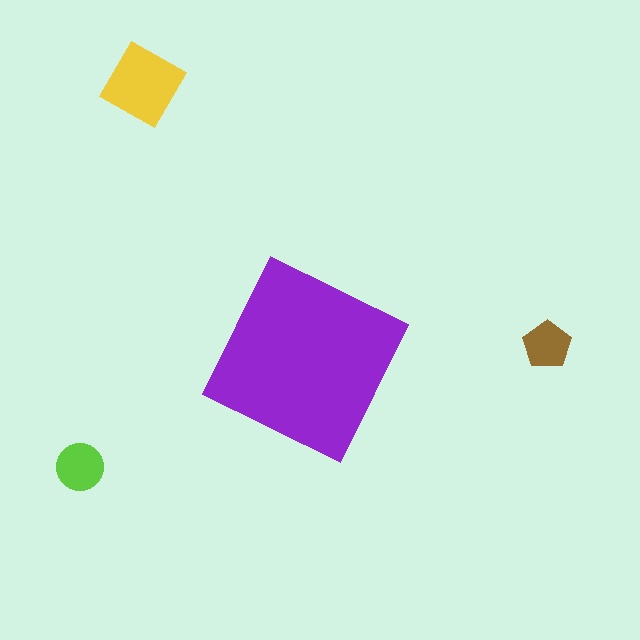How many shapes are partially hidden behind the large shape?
0 shapes are partially hidden.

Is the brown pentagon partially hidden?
No, the brown pentagon is fully visible.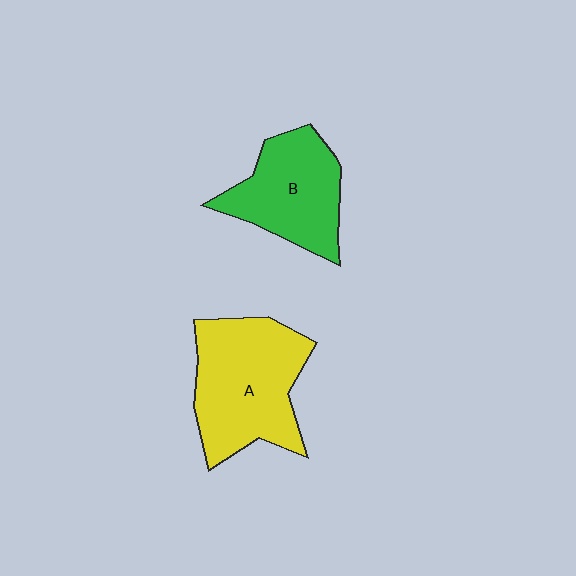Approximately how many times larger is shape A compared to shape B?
Approximately 1.3 times.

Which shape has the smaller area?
Shape B (green).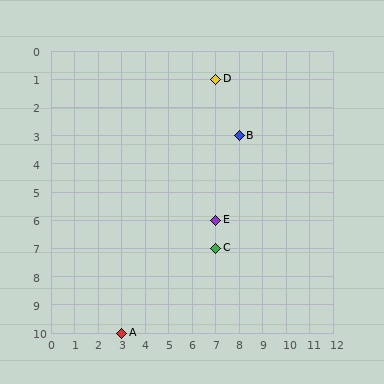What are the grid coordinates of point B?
Point B is at grid coordinates (8, 3).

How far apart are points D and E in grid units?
Points D and E are 5 rows apart.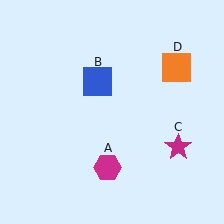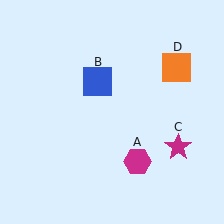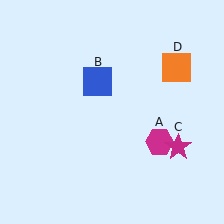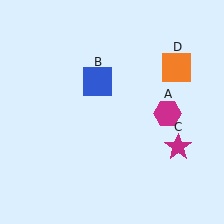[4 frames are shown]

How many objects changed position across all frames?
1 object changed position: magenta hexagon (object A).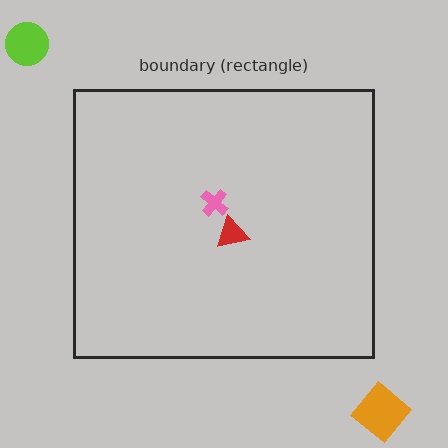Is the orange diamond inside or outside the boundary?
Outside.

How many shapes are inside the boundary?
2 inside, 2 outside.